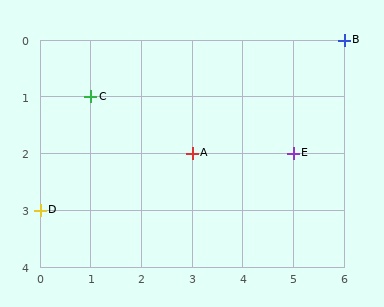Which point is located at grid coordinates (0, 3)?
Point D is at (0, 3).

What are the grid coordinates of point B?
Point B is at grid coordinates (6, 0).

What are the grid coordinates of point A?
Point A is at grid coordinates (3, 2).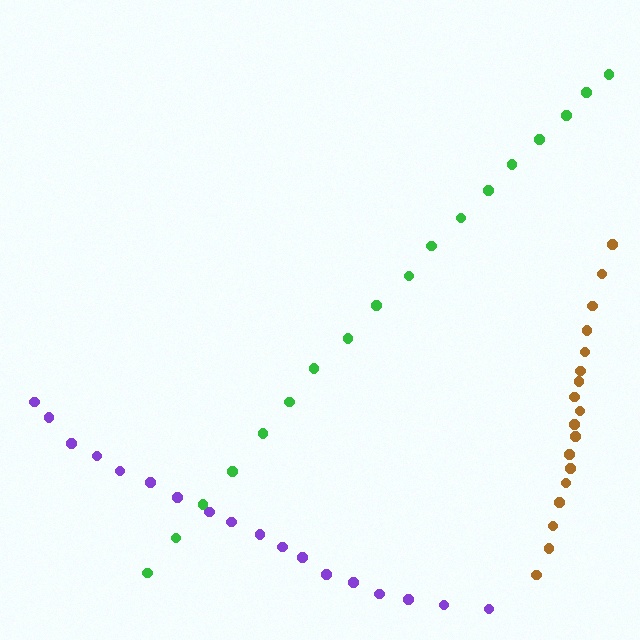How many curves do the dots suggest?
There are 3 distinct paths.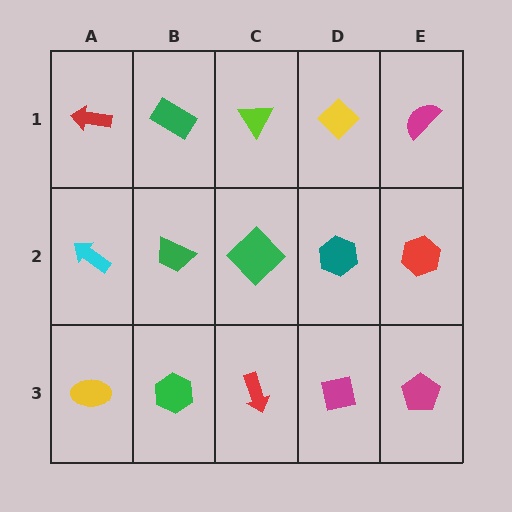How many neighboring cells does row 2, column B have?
4.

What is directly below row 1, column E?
A red hexagon.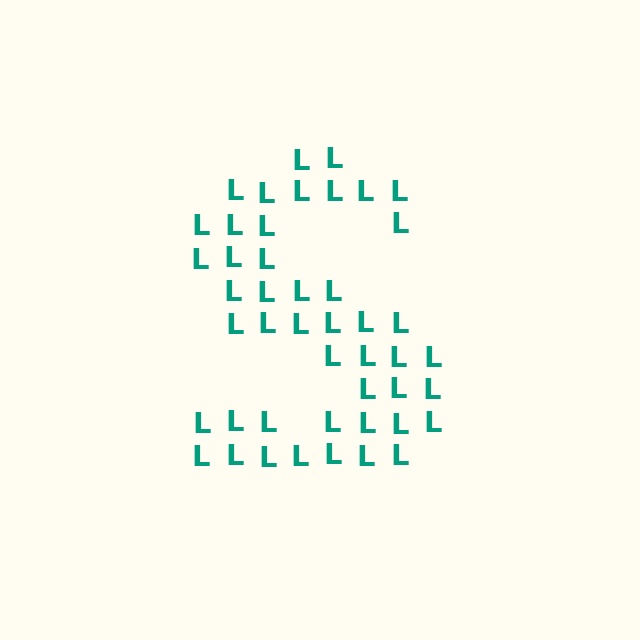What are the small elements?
The small elements are letter L's.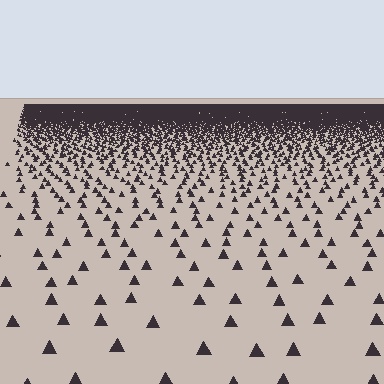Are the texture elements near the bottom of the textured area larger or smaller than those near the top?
Larger. Near the bottom, elements are closer to the viewer and appear at a bigger on-screen size.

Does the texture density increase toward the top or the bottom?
Density increases toward the top.